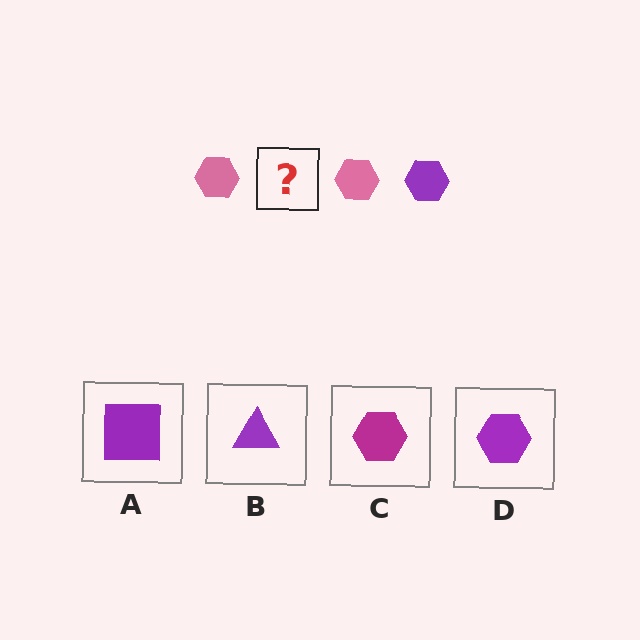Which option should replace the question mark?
Option D.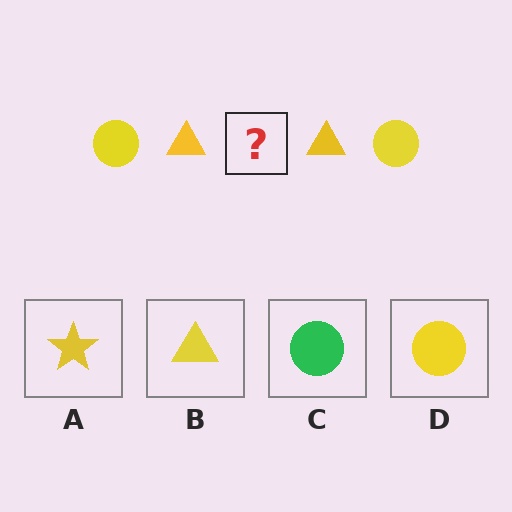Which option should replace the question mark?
Option D.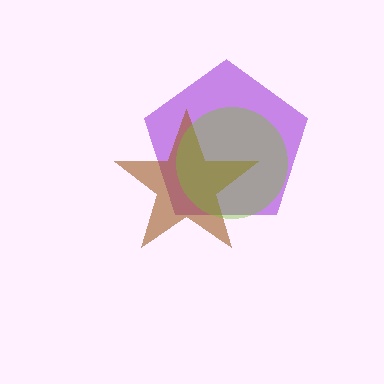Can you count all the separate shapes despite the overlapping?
Yes, there are 3 separate shapes.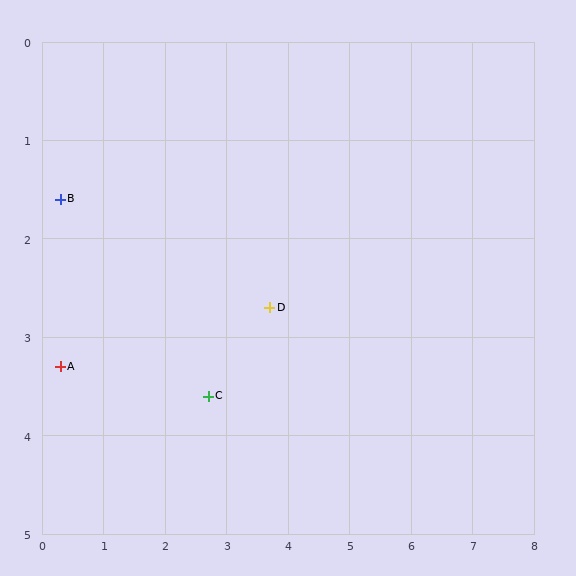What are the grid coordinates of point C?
Point C is at approximately (2.7, 3.6).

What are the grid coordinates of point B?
Point B is at approximately (0.3, 1.6).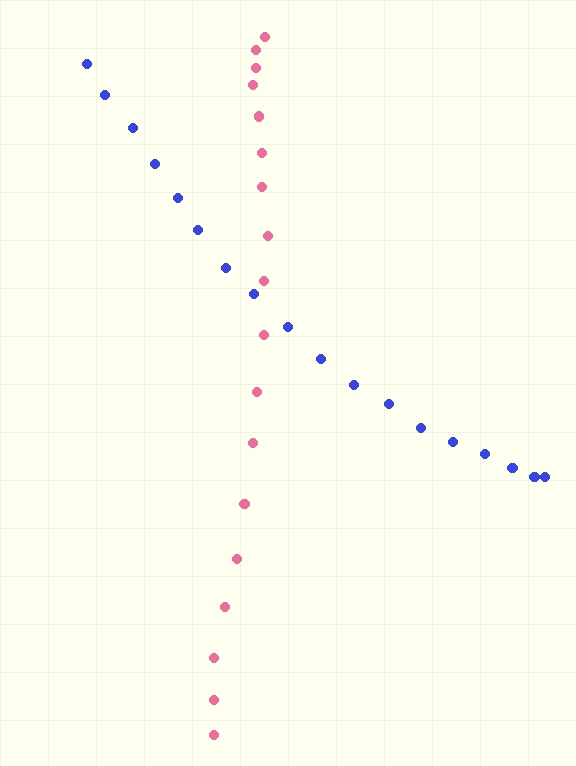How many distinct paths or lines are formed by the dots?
There are 2 distinct paths.